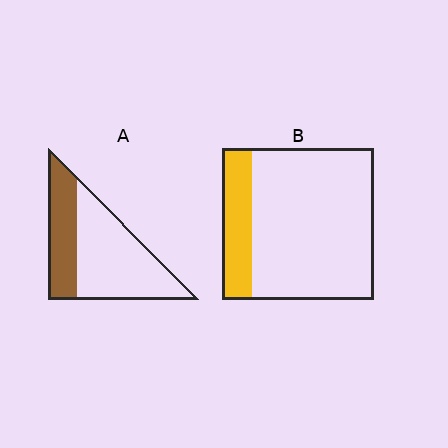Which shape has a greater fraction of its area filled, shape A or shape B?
Shape A.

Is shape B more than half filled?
No.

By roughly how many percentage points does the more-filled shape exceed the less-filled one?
By roughly 15 percentage points (A over B).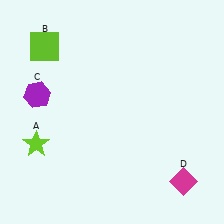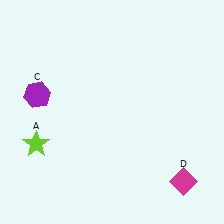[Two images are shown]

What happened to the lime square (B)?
The lime square (B) was removed in Image 2. It was in the top-left area of Image 1.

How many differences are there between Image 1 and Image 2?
There is 1 difference between the two images.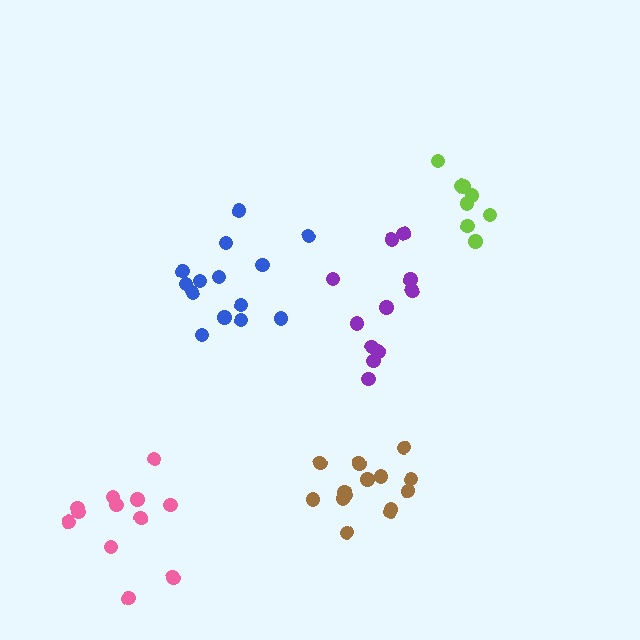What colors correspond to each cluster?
The clusters are colored: brown, lime, pink, blue, purple.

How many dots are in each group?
Group 1: 14 dots, Group 2: 8 dots, Group 3: 12 dots, Group 4: 14 dots, Group 5: 11 dots (59 total).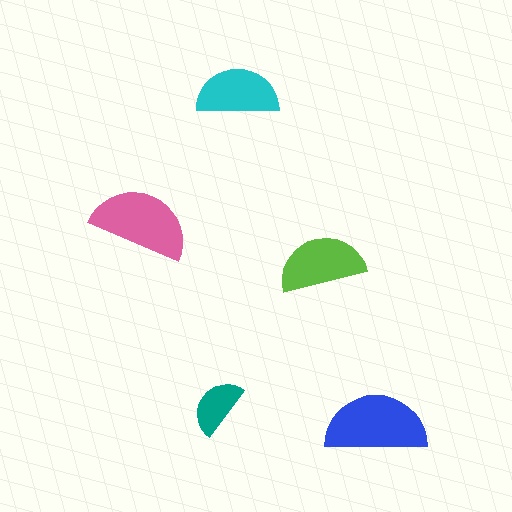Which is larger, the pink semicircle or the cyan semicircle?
The pink one.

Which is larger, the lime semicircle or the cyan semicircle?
The lime one.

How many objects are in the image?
There are 5 objects in the image.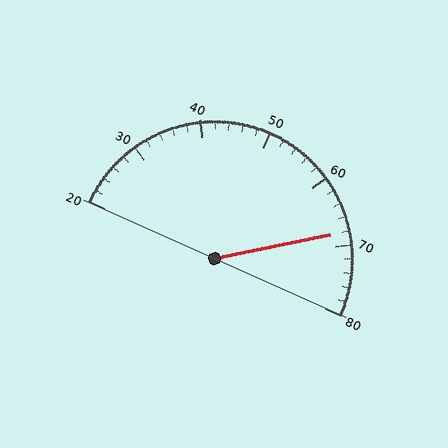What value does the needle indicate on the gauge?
The needle indicates approximately 68.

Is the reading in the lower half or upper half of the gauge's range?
The reading is in the upper half of the range (20 to 80).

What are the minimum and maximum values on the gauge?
The gauge ranges from 20 to 80.